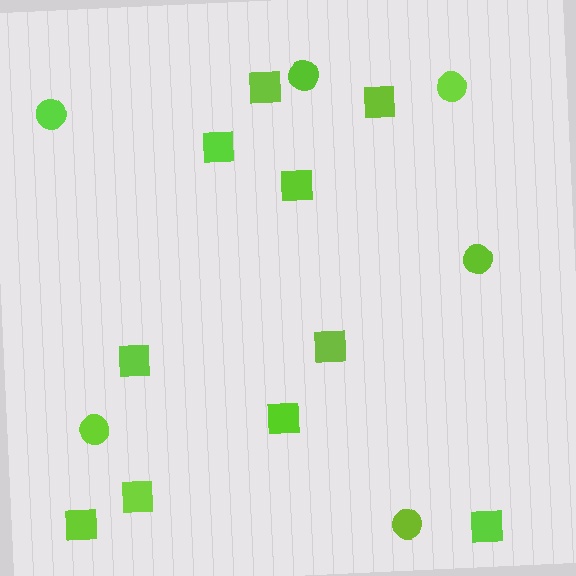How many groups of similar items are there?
There are 2 groups: one group of squares (10) and one group of circles (6).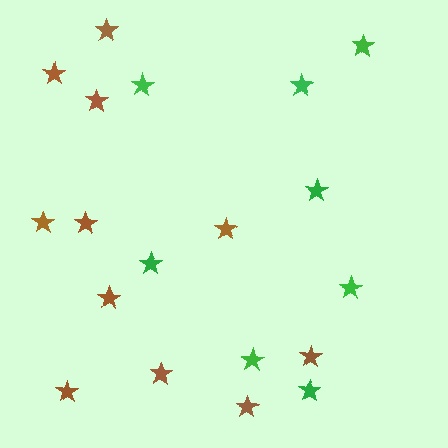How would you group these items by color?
There are 2 groups: one group of brown stars (11) and one group of green stars (8).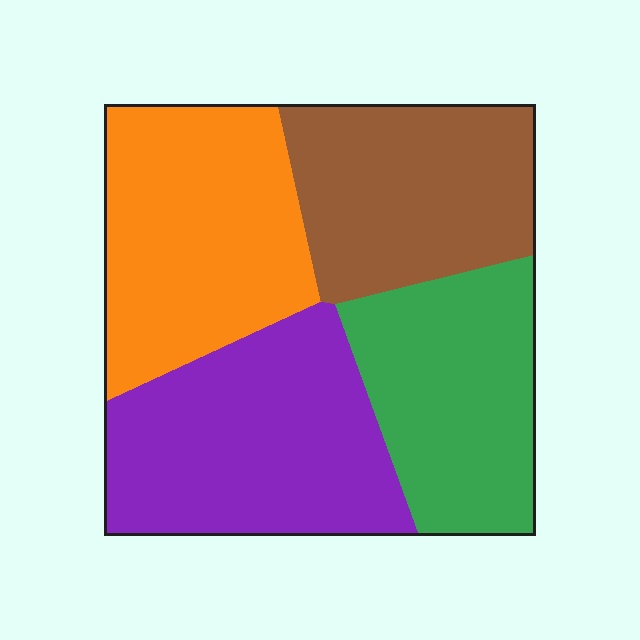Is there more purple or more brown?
Purple.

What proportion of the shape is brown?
Brown takes up about one quarter (1/4) of the shape.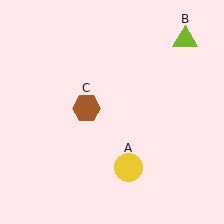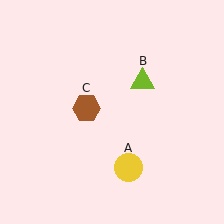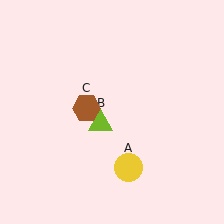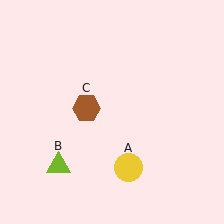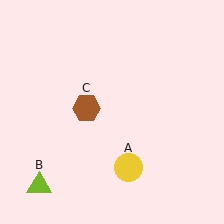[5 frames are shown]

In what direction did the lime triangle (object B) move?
The lime triangle (object B) moved down and to the left.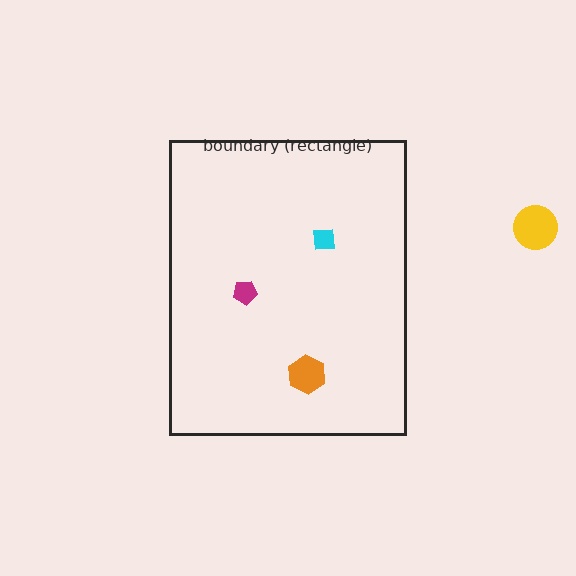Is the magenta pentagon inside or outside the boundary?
Inside.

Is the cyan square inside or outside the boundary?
Inside.